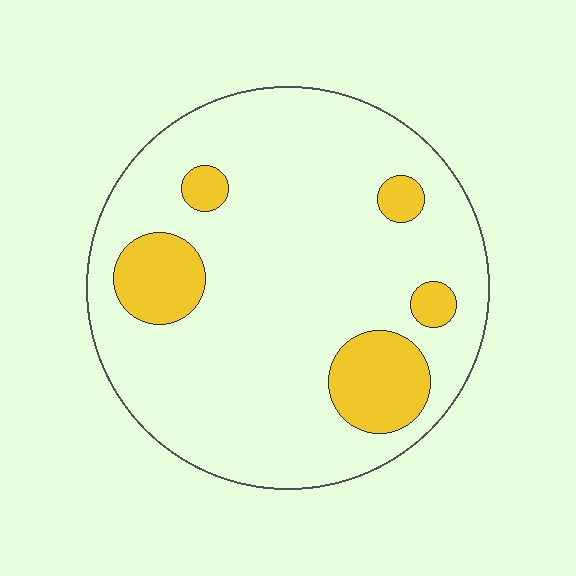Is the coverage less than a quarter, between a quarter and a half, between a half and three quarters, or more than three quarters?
Less than a quarter.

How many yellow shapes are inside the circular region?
5.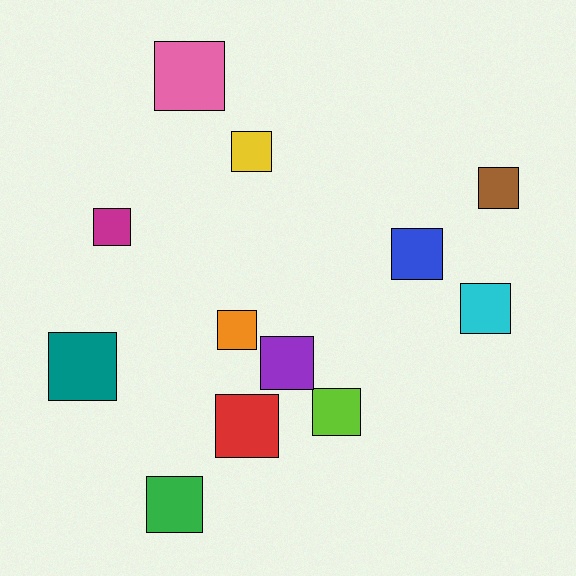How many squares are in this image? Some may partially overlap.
There are 12 squares.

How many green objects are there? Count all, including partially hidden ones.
There is 1 green object.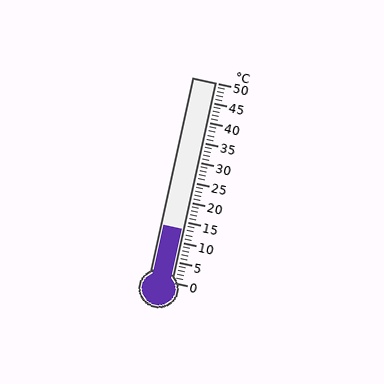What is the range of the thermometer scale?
The thermometer scale ranges from 0°C to 50°C.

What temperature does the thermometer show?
The thermometer shows approximately 13°C.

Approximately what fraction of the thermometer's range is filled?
The thermometer is filled to approximately 25% of its range.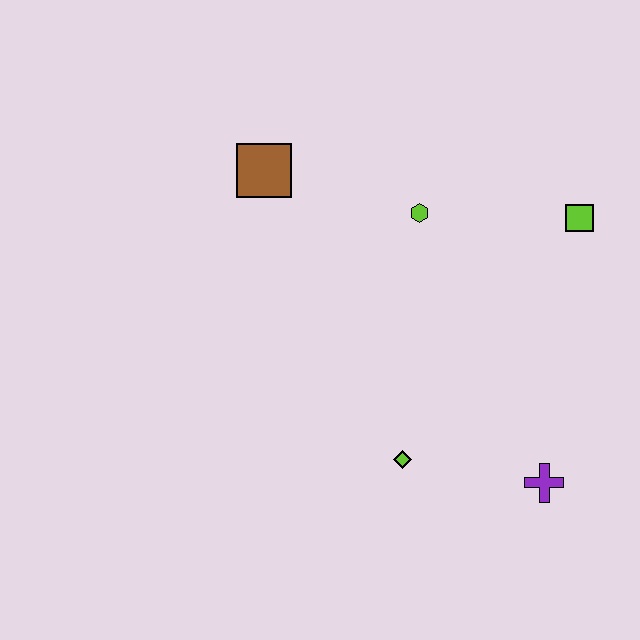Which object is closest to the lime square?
The lime hexagon is closest to the lime square.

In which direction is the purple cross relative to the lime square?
The purple cross is below the lime square.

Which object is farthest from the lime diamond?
The brown square is farthest from the lime diamond.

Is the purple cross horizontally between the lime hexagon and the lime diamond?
No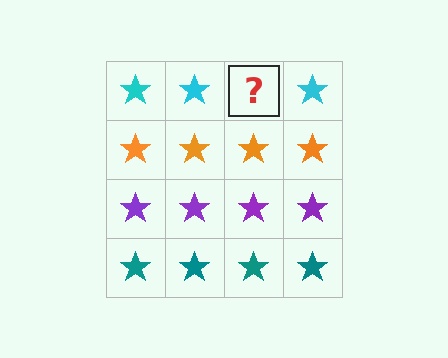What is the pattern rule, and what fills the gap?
The rule is that each row has a consistent color. The gap should be filled with a cyan star.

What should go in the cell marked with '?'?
The missing cell should contain a cyan star.